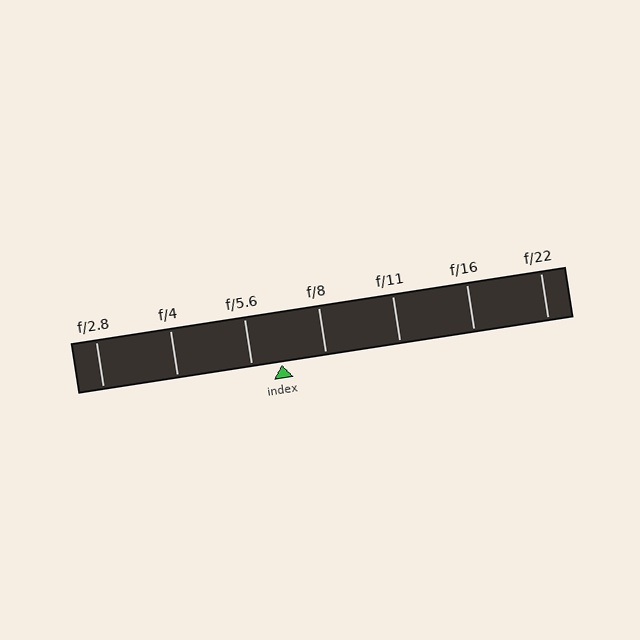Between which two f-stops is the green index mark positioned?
The index mark is between f/5.6 and f/8.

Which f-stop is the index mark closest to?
The index mark is closest to f/5.6.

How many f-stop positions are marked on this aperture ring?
There are 7 f-stop positions marked.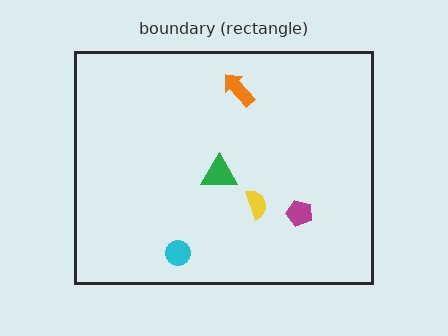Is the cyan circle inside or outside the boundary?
Inside.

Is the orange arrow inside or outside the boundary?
Inside.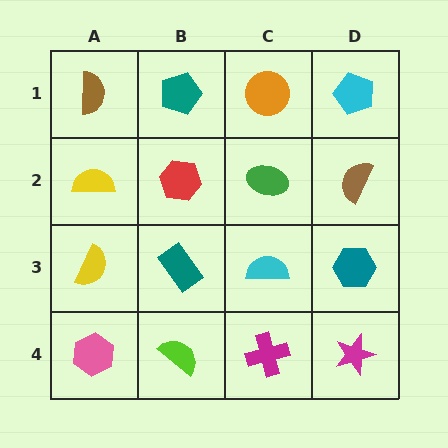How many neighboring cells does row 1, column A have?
2.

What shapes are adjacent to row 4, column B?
A teal rectangle (row 3, column B), a pink hexagon (row 4, column A), a magenta cross (row 4, column C).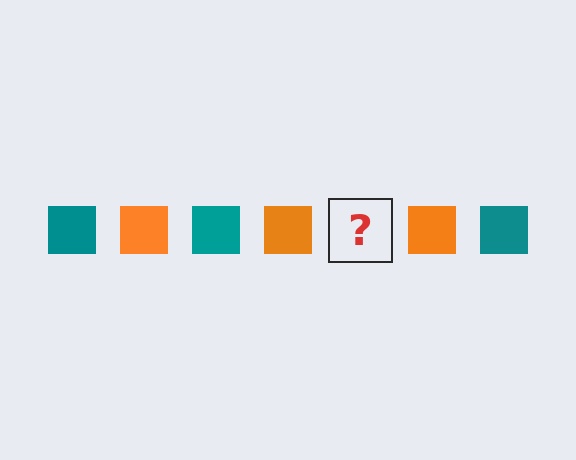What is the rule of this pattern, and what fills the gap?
The rule is that the pattern cycles through teal, orange squares. The gap should be filled with a teal square.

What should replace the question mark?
The question mark should be replaced with a teal square.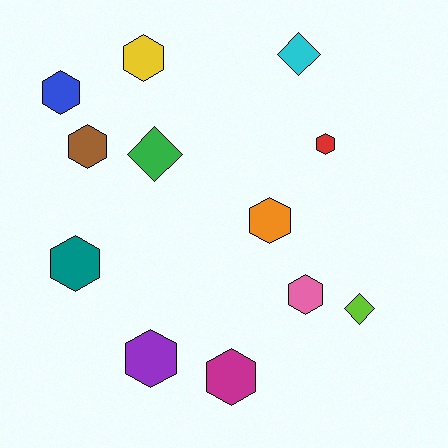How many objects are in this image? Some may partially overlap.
There are 12 objects.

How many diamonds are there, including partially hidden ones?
There are 3 diamonds.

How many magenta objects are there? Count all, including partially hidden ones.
There is 1 magenta object.